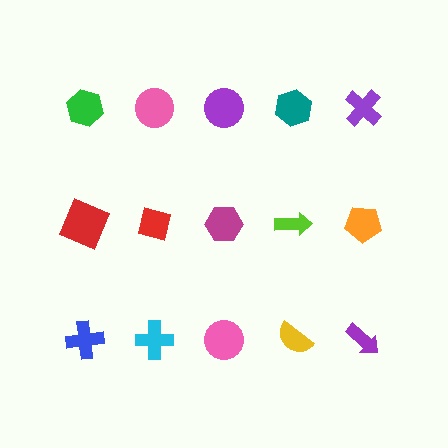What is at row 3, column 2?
A cyan cross.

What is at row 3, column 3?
A pink circle.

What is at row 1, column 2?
A pink circle.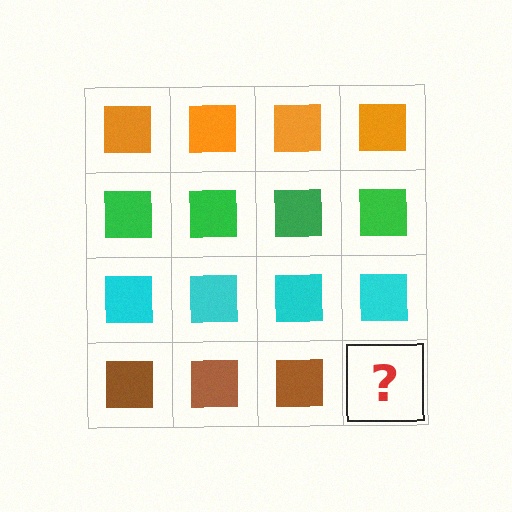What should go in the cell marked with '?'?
The missing cell should contain a brown square.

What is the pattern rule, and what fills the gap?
The rule is that each row has a consistent color. The gap should be filled with a brown square.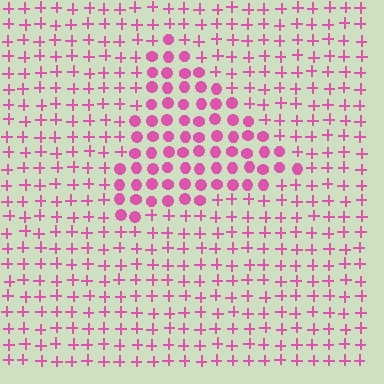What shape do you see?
I see a triangle.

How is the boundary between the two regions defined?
The boundary is defined by a change in element shape: circles inside vs. plus signs outside. All elements share the same color and spacing.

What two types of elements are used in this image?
The image uses circles inside the triangle region and plus signs outside it.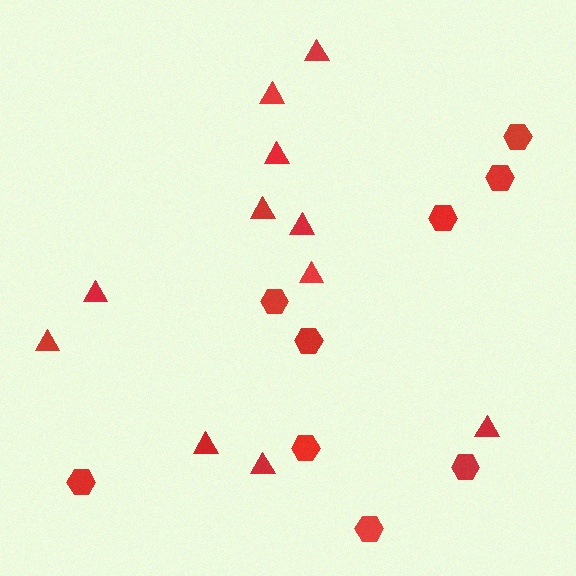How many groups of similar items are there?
There are 2 groups: one group of triangles (11) and one group of hexagons (9).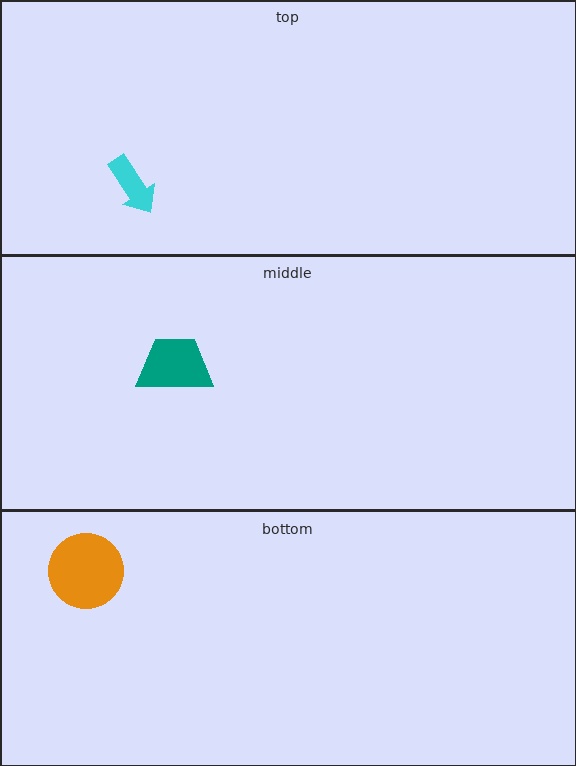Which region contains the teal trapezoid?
The middle region.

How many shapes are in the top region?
1.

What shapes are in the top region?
The cyan arrow.